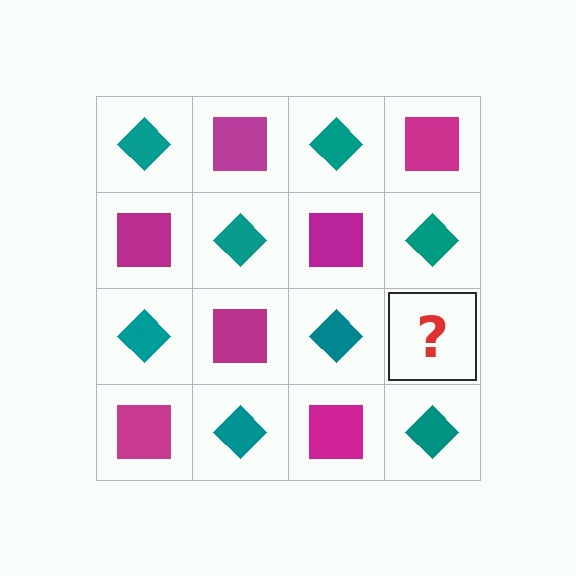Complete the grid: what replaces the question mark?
The question mark should be replaced with a magenta square.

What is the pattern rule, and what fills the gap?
The rule is that it alternates teal diamond and magenta square in a checkerboard pattern. The gap should be filled with a magenta square.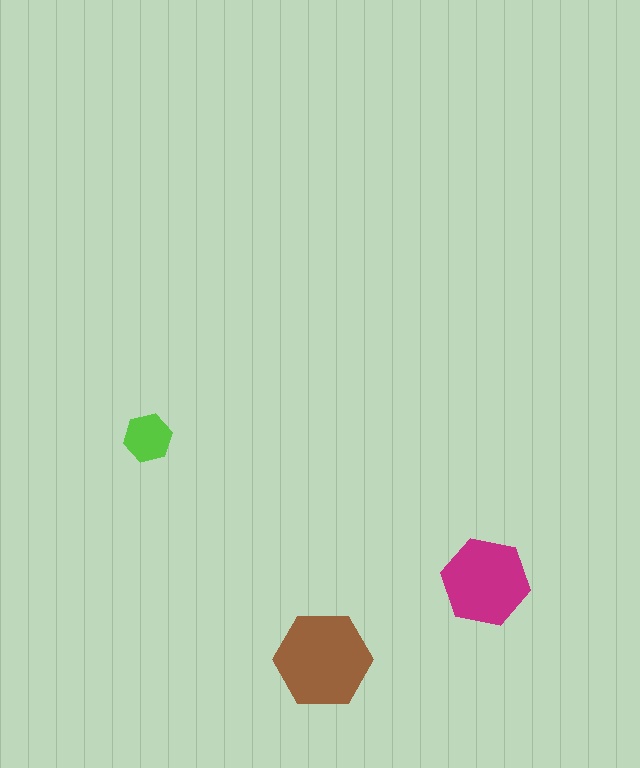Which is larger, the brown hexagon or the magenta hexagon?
The brown one.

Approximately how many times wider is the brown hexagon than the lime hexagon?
About 2 times wider.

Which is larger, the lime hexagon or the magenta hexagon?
The magenta one.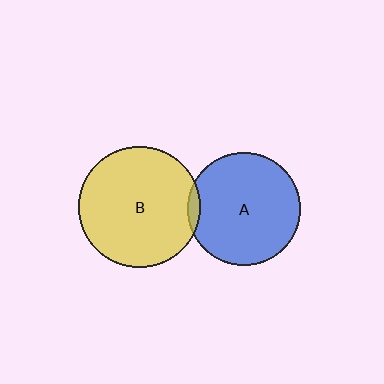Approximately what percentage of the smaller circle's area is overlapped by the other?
Approximately 5%.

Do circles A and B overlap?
Yes.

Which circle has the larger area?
Circle B (yellow).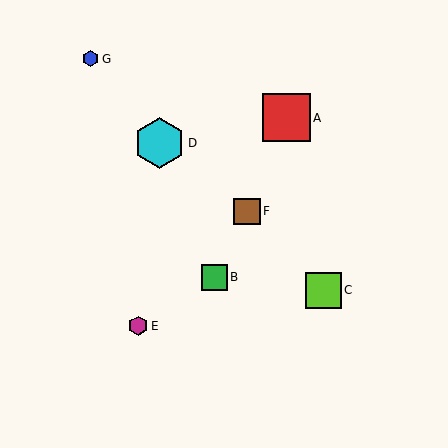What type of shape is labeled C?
Shape C is a lime square.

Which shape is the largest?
The cyan hexagon (labeled D) is the largest.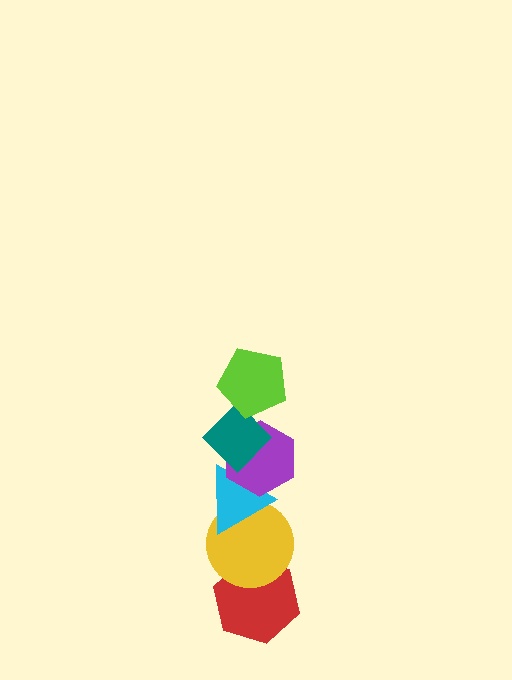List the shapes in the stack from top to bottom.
From top to bottom: the lime pentagon, the teal diamond, the purple hexagon, the cyan triangle, the yellow circle, the red hexagon.